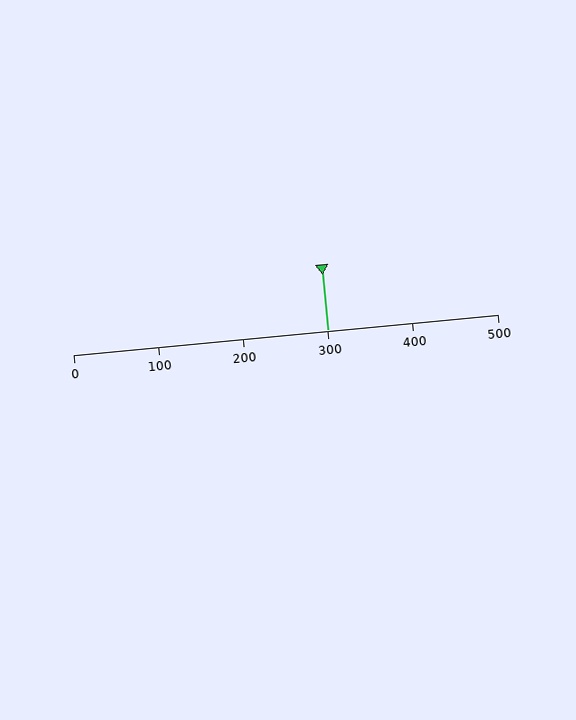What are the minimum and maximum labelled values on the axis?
The axis runs from 0 to 500.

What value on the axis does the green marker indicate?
The marker indicates approximately 300.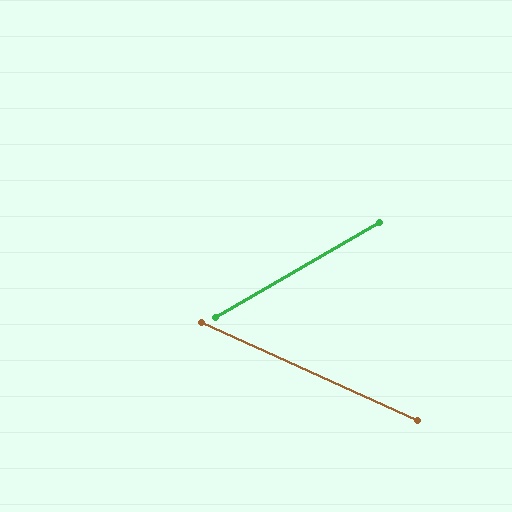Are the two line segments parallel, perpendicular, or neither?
Neither parallel nor perpendicular — they differ by about 54°.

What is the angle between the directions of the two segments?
Approximately 54 degrees.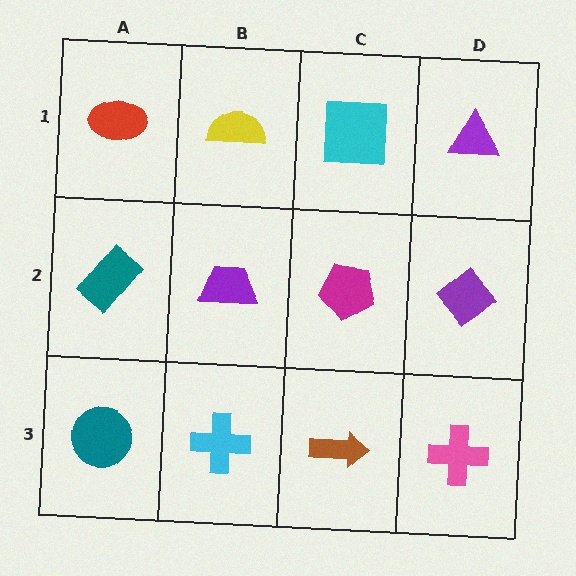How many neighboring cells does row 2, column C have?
4.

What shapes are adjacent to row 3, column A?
A teal rectangle (row 2, column A), a cyan cross (row 3, column B).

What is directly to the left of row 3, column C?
A cyan cross.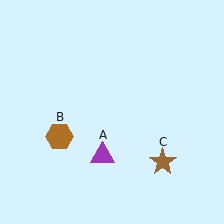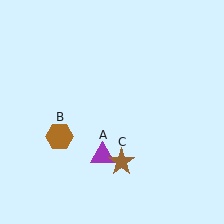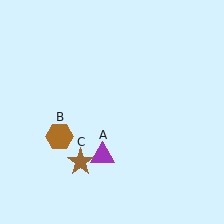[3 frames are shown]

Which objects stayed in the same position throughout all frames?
Purple triangle (object A) and brown hexagon (object B) remained stationary.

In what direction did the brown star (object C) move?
The brown star (object C) moved left.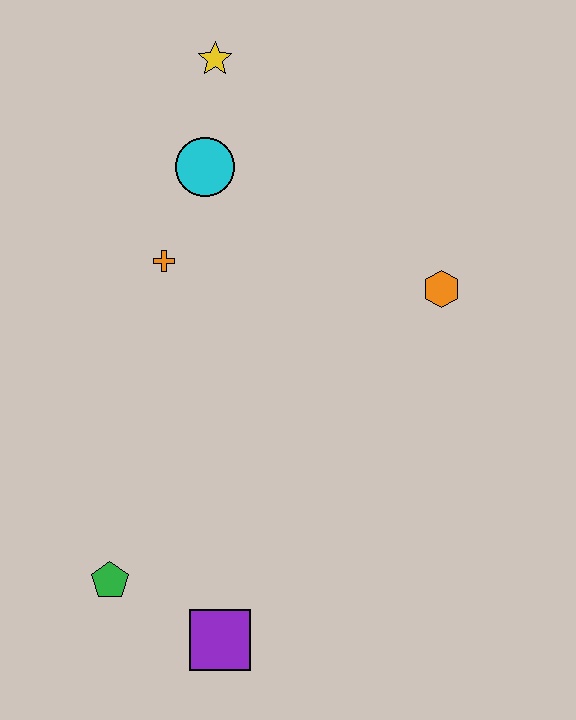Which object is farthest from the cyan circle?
The purple square is farthest from the cyan circle.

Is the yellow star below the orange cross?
No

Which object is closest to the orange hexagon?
The cyan circle is closest to the orange hexagon.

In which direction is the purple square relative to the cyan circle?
The purple square is below the cyan circle.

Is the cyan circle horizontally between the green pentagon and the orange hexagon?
Yes